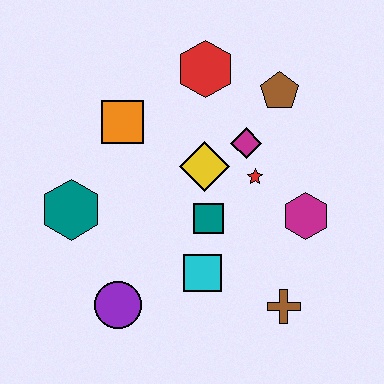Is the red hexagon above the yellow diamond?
Yes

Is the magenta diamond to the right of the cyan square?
Yes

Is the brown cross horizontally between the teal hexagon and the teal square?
No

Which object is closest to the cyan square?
The teal square is closest to the cyan square.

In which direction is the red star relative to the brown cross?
The red star is above the brown cross.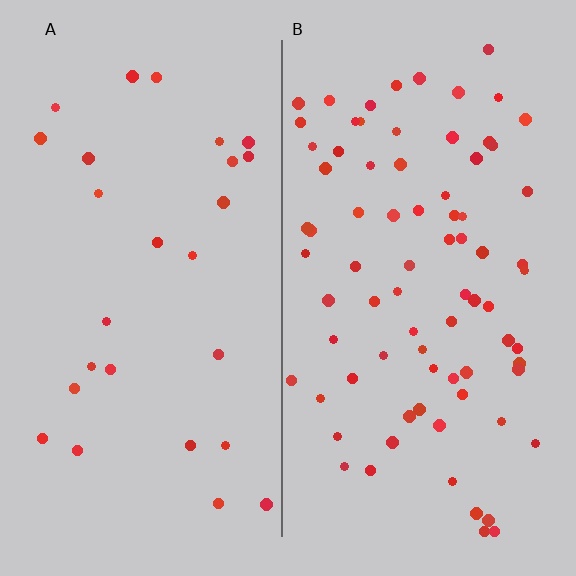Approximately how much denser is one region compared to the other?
Approximately 3.0× — region B over region A.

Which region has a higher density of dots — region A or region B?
B (the right).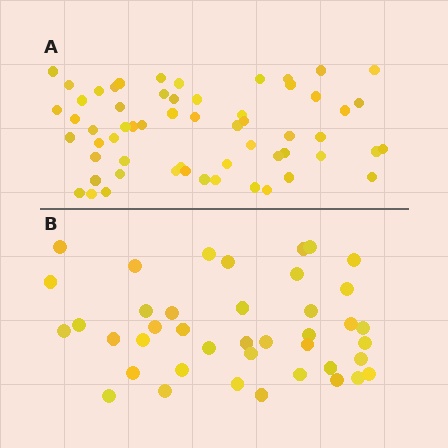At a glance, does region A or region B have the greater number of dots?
Region A (the top region) has more dots.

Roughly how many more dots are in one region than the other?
Region A has approximately 20 more dots than region B.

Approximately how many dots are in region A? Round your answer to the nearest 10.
About 60 dots. (The exact count is 59, which rounds to 60.)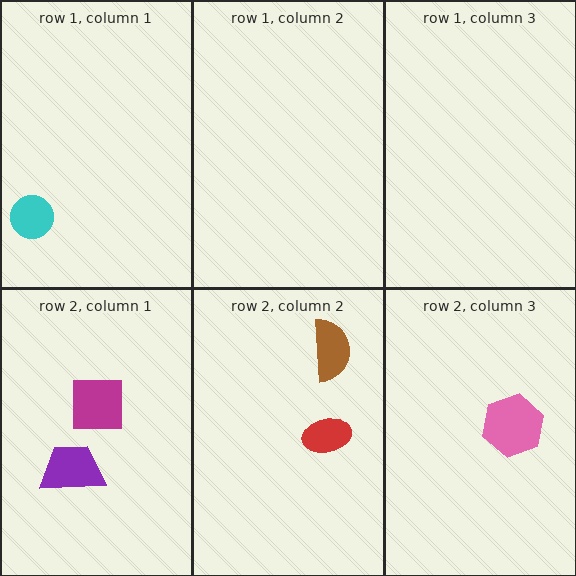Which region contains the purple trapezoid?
The row 2, column 1 region.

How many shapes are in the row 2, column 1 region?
2.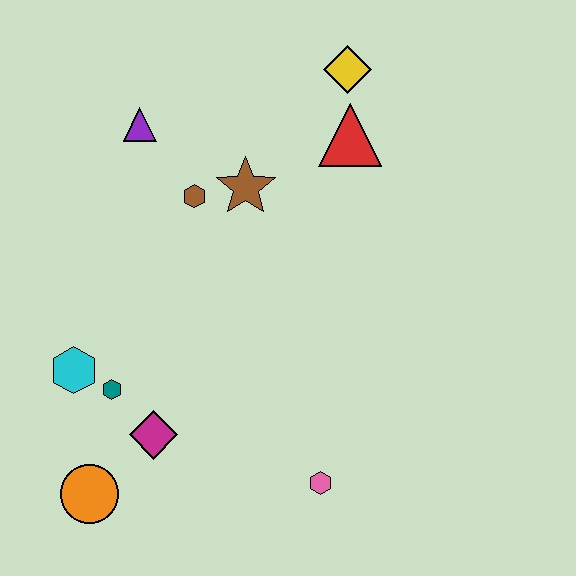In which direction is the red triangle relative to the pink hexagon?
The red triangle is above the pink hexagon.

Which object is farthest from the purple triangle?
The pink hexagon is farthest from the purple triangle.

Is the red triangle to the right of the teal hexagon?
Yes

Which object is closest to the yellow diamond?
The red triangle is closest to the yellow diamond.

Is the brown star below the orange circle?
No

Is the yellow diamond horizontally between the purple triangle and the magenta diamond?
No